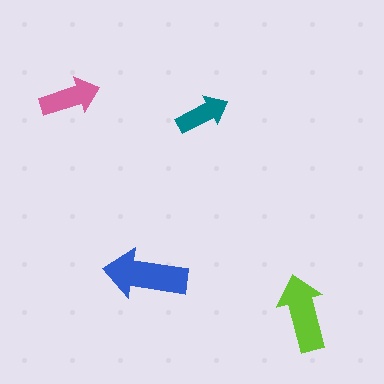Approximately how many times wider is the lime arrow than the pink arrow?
About 1.5 times wider.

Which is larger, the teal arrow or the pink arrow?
The pink one.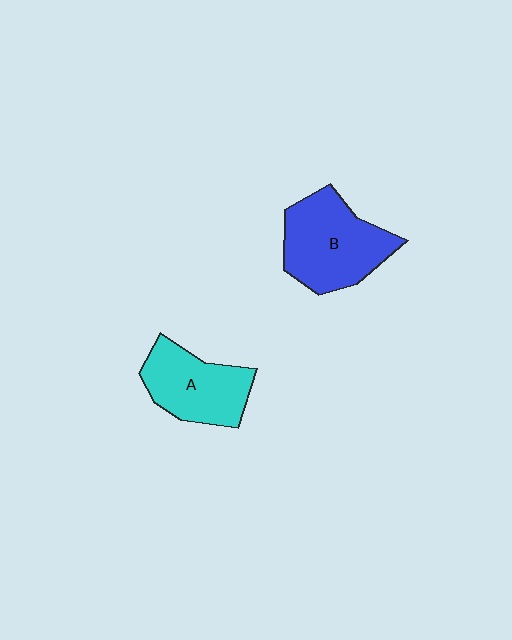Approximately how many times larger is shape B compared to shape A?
Approximately 1.2 times.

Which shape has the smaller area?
Shape A (cyan).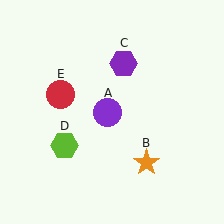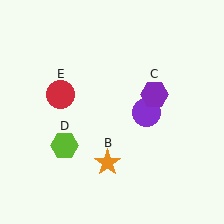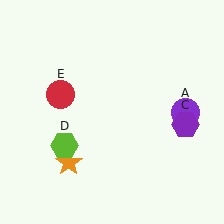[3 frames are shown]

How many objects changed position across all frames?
3 objects changed position: purple circle (object A), orange star (object B), purple hexagon (object C).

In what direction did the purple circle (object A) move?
The purple circle (object A) moved right.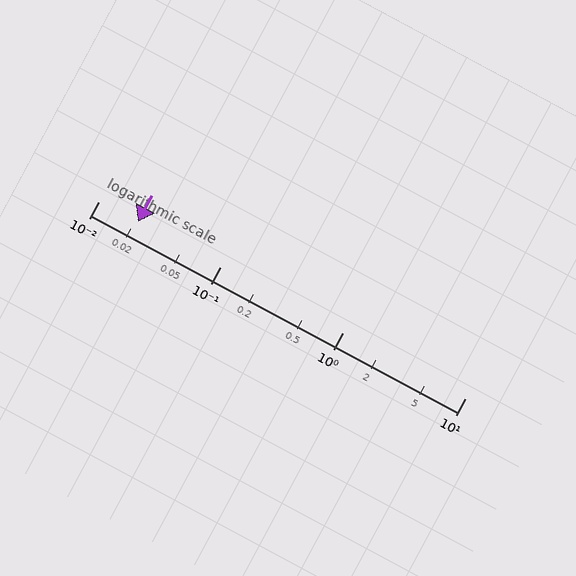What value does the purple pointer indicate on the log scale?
The pointer indicates approximately 0.021.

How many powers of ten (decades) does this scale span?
The scale spans 3 decades, from 0.01 to 10.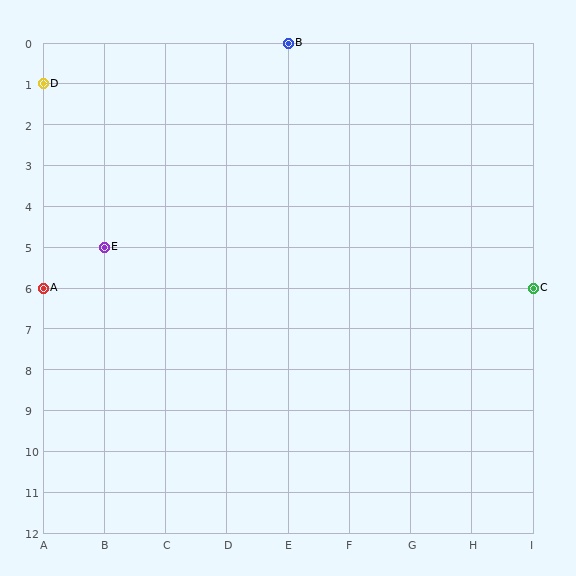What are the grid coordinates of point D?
Point D is at grid coordinates (A, 1).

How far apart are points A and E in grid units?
Points A and E are 1 column and 1 row apart (about 1.4 grid units diagonally).